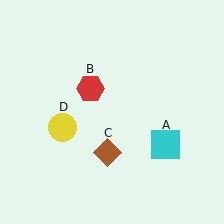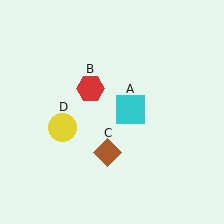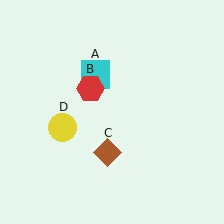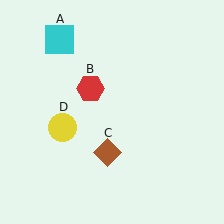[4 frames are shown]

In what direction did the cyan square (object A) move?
The cyan square (object A) moved up and to the left.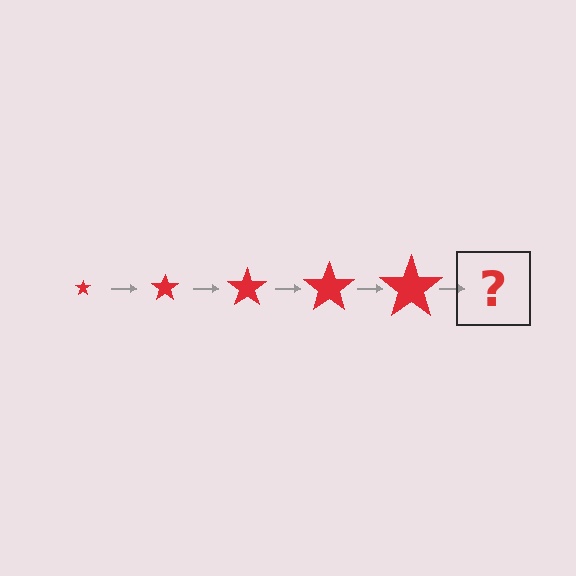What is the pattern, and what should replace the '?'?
The pattern is that the star gets progressively larger each step. The '?' should be a red star, larger than the previous one.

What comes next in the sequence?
The next element should be a red star, larger than the previous one.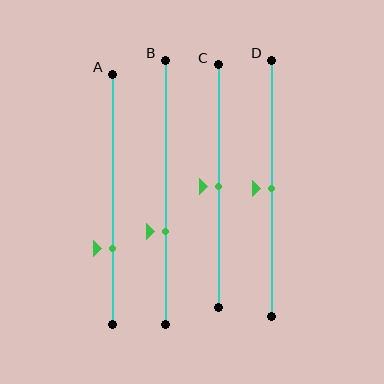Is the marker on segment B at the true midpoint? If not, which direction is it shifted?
No, the marker on segment B is shifted downward by about 15% of the segment length.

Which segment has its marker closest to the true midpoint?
Segment C has its marker closest to the true midpoint.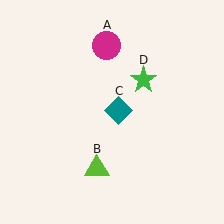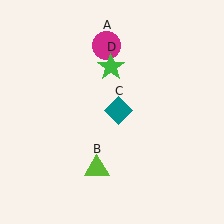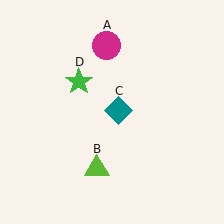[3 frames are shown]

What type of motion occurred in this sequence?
The green star (object D) rotated counterclockwise around the center of the scene.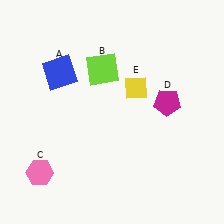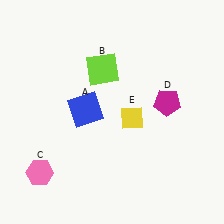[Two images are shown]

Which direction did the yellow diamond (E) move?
The yellow diamond (E) moved down.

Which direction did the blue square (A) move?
The blue square (A) moved down.